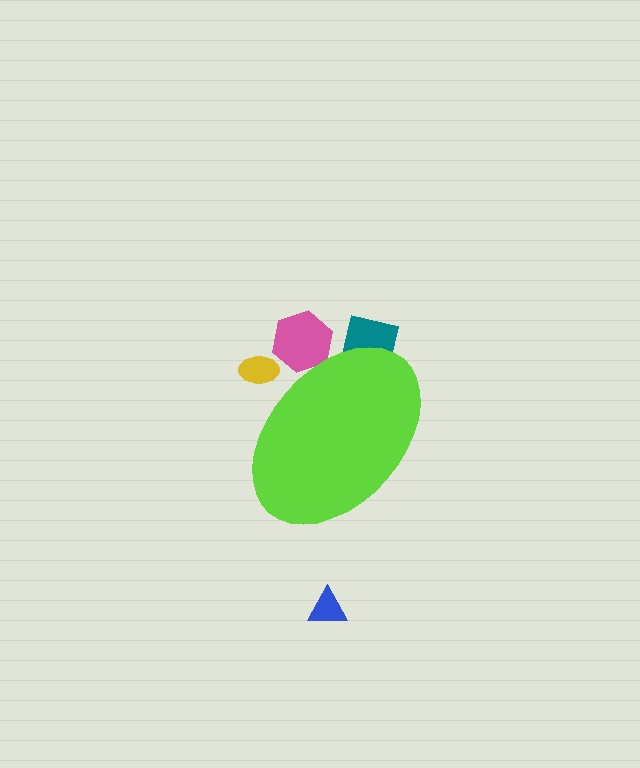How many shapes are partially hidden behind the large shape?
3 shapes are partially hidden.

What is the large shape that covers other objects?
A lime ellipse.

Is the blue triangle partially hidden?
No, the blue triangle is fully visible.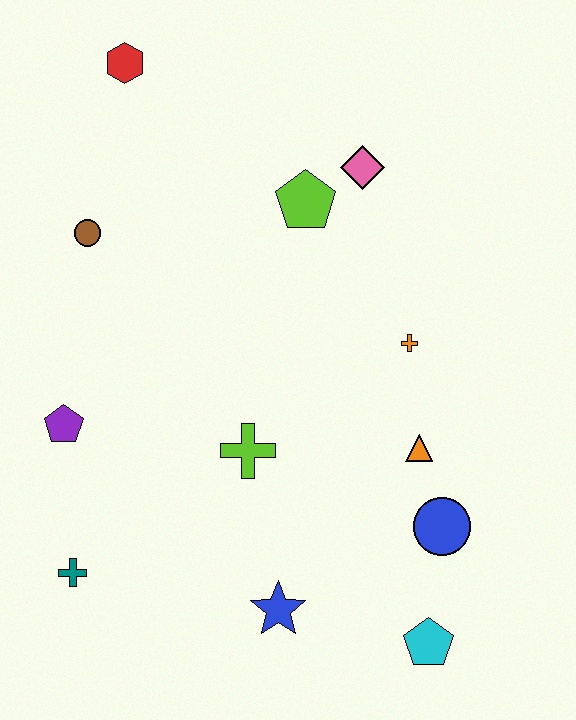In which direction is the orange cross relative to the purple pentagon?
The orange cross is to the right of the purple pentagon.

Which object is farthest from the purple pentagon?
The cyan pentagon is farthest from the purple pentagon.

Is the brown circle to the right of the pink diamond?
No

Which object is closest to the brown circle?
The red hexagon is closest to the brown circle.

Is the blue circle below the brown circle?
Yes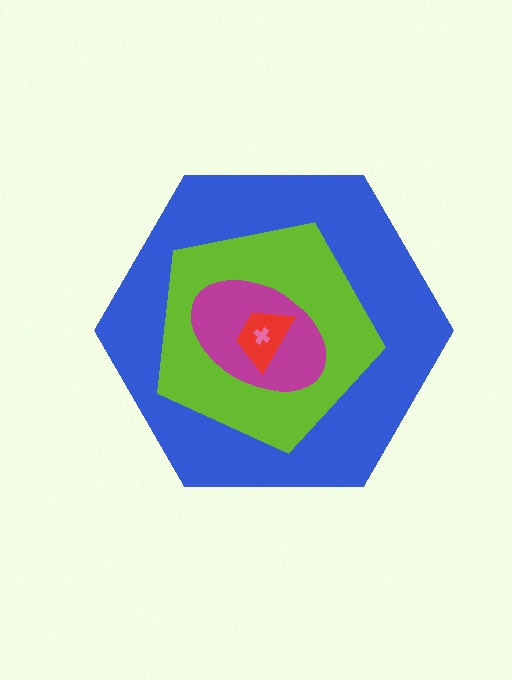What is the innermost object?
The pink cross.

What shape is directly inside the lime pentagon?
The magenta ellipse.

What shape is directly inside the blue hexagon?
The lime pentagon.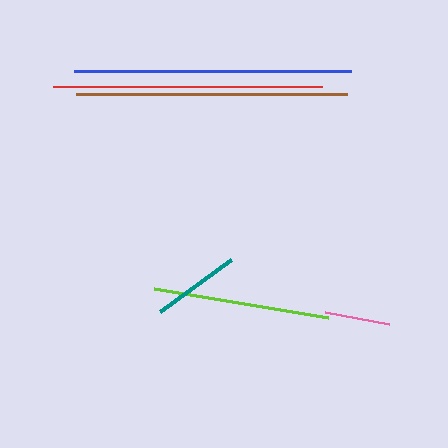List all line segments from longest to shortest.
From longest to shortest: blue, brown, red, lime, teal, pink.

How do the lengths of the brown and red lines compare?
The brown and red lines are approximately the same length.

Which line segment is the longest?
The blue line is the longest at approximately 277 pixels.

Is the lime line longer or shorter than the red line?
The red line is longer than the lime line.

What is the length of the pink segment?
The pink segment is approximately 64 pixels long.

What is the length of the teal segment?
The teal segment is approximately 88 pixels long.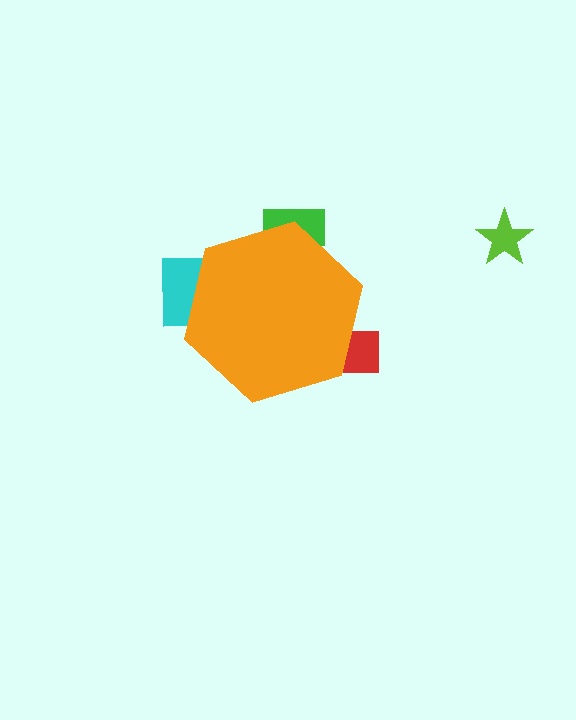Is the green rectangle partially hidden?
Yes, the green rectangle is partially hidden behind the orange hexagon.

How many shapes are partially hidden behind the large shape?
3 shapes are partially hidden.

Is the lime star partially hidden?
No, the lime star is fully visible.